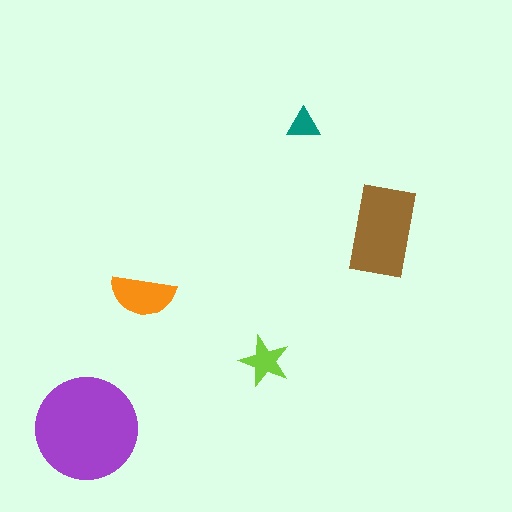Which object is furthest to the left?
The purple circle is leftmost.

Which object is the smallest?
The teal triangle.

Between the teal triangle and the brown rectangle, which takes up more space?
The brown rectangle.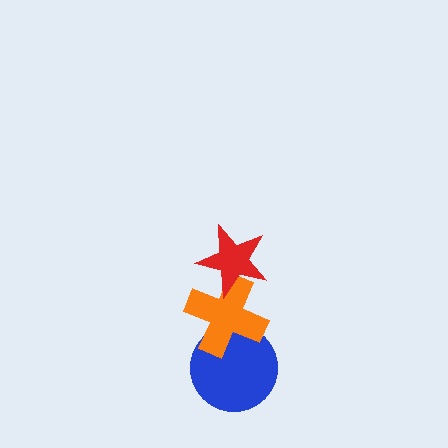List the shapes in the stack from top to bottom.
From top to bottom: the red star, the orange cross, the blue circle.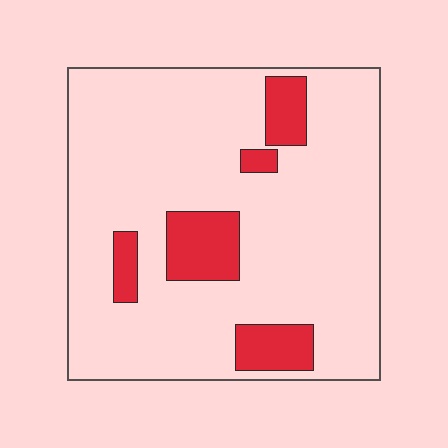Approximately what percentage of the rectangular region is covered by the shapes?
Approximately 15%.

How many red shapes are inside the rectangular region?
5.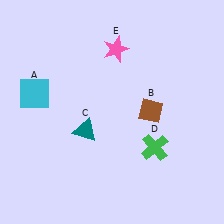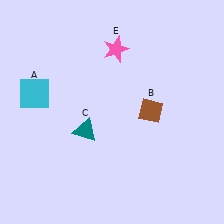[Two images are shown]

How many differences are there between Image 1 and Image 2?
There is 1 difference between the two images.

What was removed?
The green cross (D) was removed in Image 2.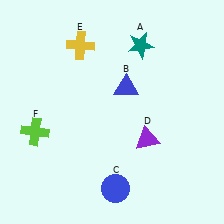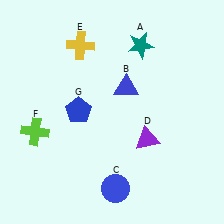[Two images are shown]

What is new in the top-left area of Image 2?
A blue pentagon (G) was added in the top-left area of Image 2.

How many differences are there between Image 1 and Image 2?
There is 1 difference between the two images.